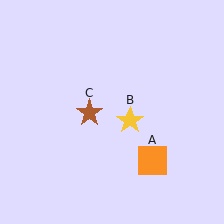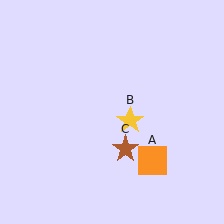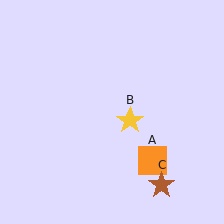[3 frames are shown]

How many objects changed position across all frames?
1 object changed position: brown star (object C).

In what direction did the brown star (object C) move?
The brown star (object C) moved down and to the right.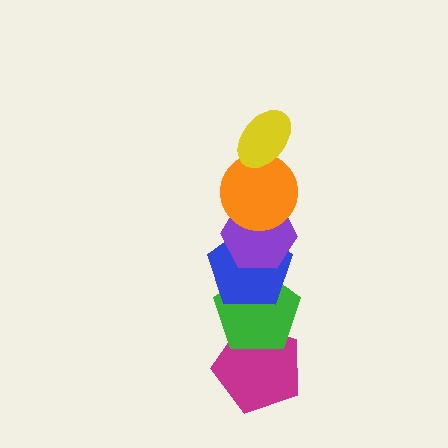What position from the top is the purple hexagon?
The purple hexagon is 3rd from the top.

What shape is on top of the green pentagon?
The blue pentagon is on top of the green pentagon.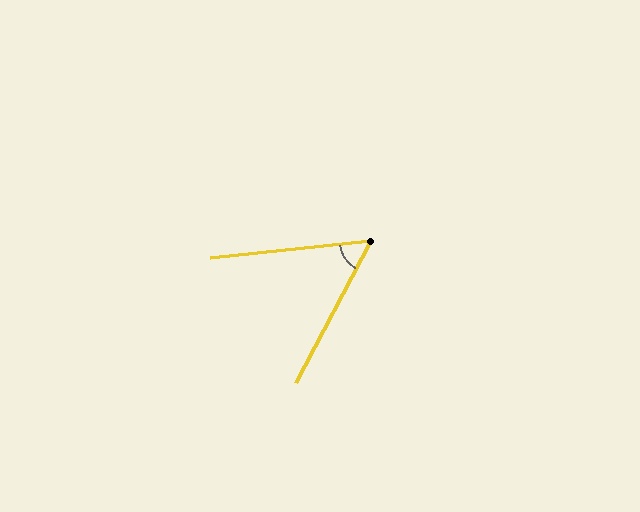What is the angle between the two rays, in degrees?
Approximately 56 degrees.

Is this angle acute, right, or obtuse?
It is acute.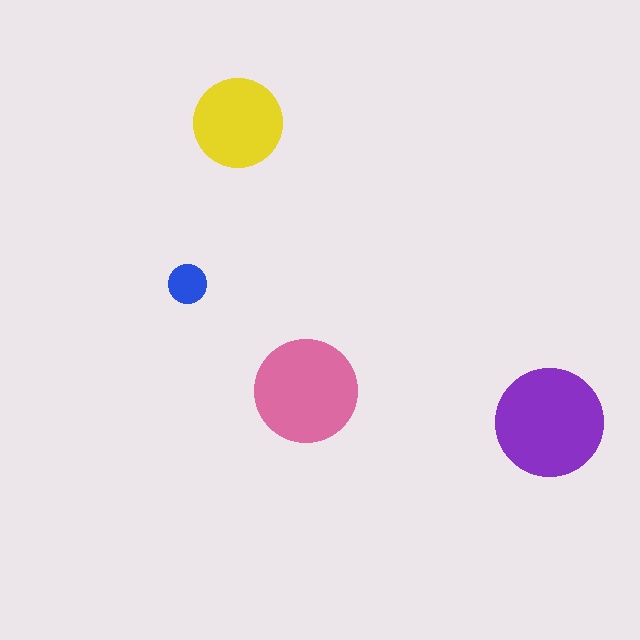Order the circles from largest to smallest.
the purple one, the pink one, the yellow one, the blue one.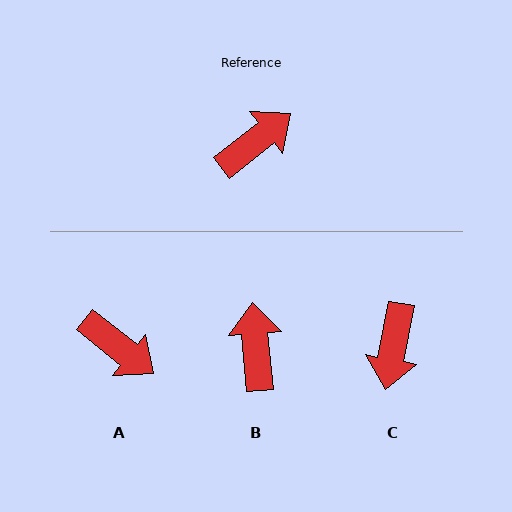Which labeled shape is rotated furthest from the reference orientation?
C, about 139 degrees away.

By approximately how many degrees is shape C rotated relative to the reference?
Approximately 139 degrees clockwise.